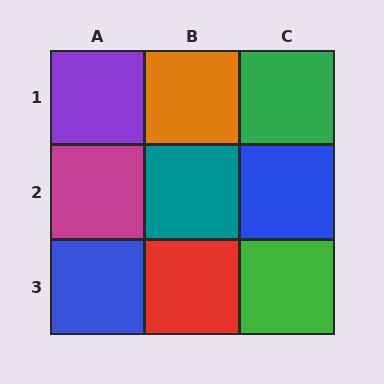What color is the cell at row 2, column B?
Teal.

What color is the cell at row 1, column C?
Green.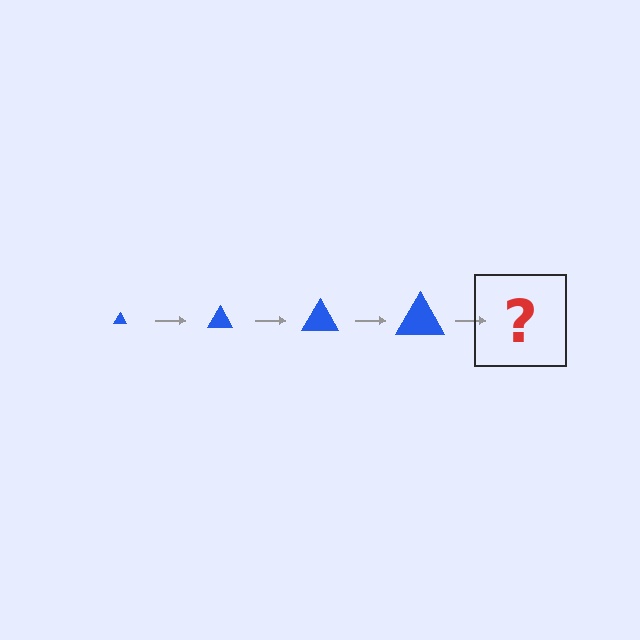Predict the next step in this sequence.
The next step is a blue triangle, larger than the previous one.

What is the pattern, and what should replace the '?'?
The pattern is that the triangle gets progressively larger each step. The '?' should be a blue triangle, larger than the previous one.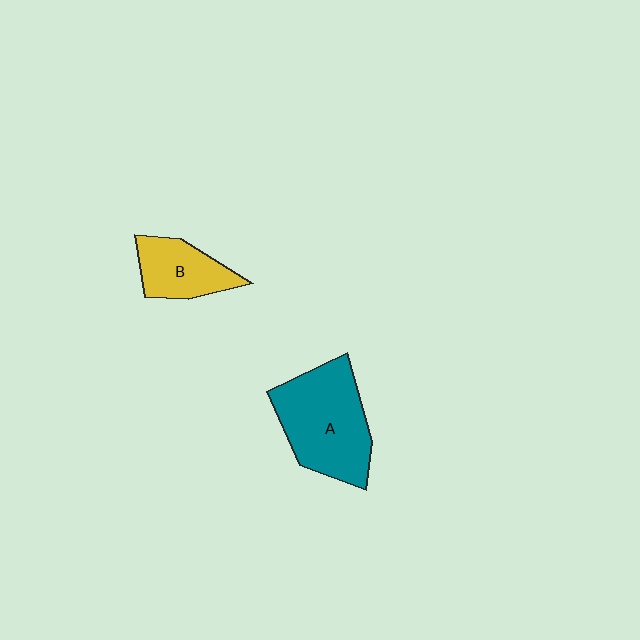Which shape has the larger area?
Shape A (teal).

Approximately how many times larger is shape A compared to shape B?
Approximately 1.9 times.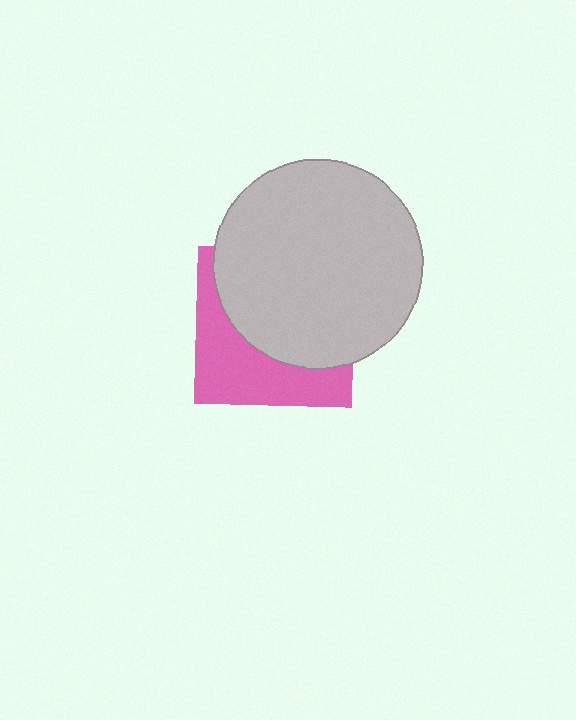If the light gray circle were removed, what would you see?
You would see the complete pink square.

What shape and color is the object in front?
The object in front is a light gray circle.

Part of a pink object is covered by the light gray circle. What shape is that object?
It is a square.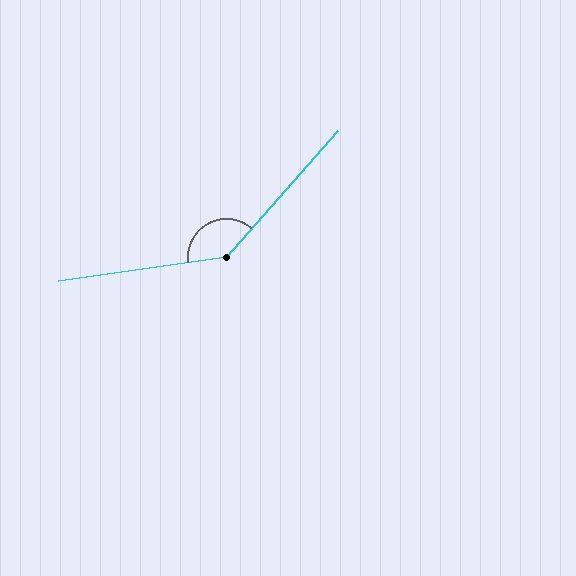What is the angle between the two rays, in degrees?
Approximately 140 degrees.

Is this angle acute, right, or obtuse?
It is obtuse.